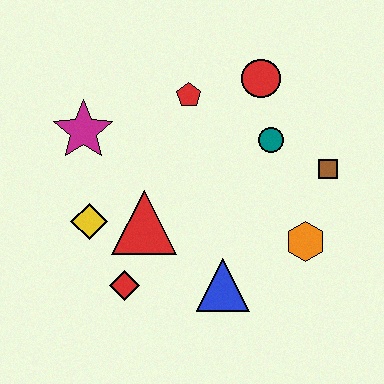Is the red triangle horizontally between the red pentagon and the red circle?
No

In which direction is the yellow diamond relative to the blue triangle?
The yellow diamond is to the left of the blue triangle.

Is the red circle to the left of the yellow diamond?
No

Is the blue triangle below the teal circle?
Yes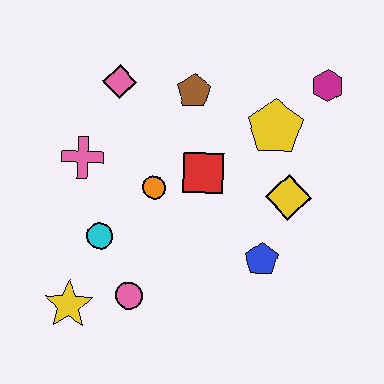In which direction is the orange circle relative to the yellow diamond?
The orange circle is to the left of the yellow diamond.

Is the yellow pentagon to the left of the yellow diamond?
Yes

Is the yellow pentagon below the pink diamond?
Yes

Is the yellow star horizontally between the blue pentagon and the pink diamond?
No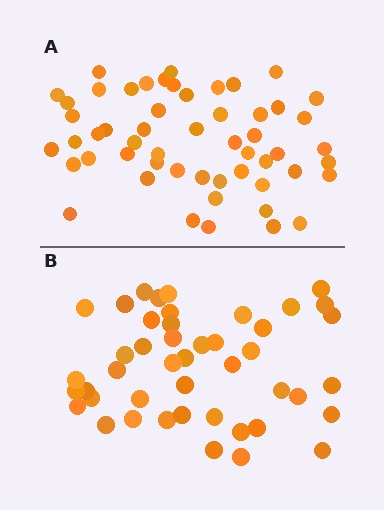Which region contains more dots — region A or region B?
Region A (the top region) has more dots.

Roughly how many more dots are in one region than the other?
Region A has roughly 8 or so more dots than region B.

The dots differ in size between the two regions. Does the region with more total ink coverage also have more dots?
No. Region B has more total ink coverage because its dots are larger, but region A actually contains more individual dots. Total area can be misleading — the number of items is what matters here.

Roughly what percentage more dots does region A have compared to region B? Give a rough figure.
About 20% more.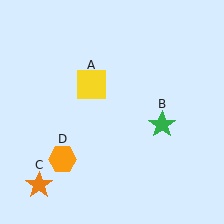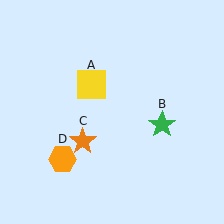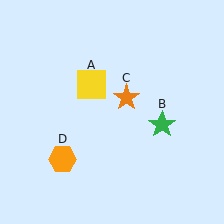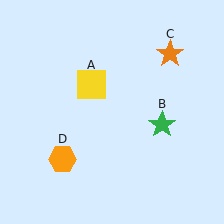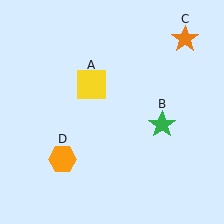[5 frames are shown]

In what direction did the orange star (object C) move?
The orange star (object C) moved up and to the right.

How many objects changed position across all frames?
1 object changed position: orange star (object C).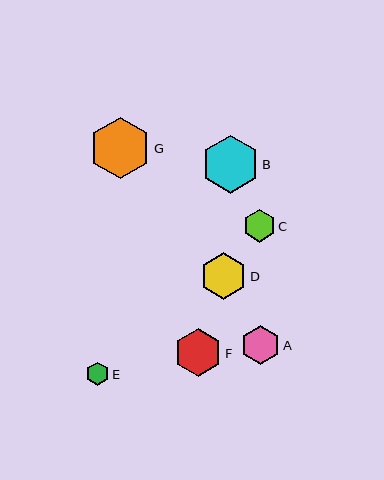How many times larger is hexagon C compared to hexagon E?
Hexagon C is approximately 1.4 times the size of hexagon E.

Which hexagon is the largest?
Hexagon G is the largest with a size of approximately 62 pixels.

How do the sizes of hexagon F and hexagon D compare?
Hexagon F and hexagon D are approximately the same size.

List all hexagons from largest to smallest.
From largest to smallest: G, B, F, D, A, C, E.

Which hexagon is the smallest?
Hexagon E is the smallest with a size of approximately 23 pixels.